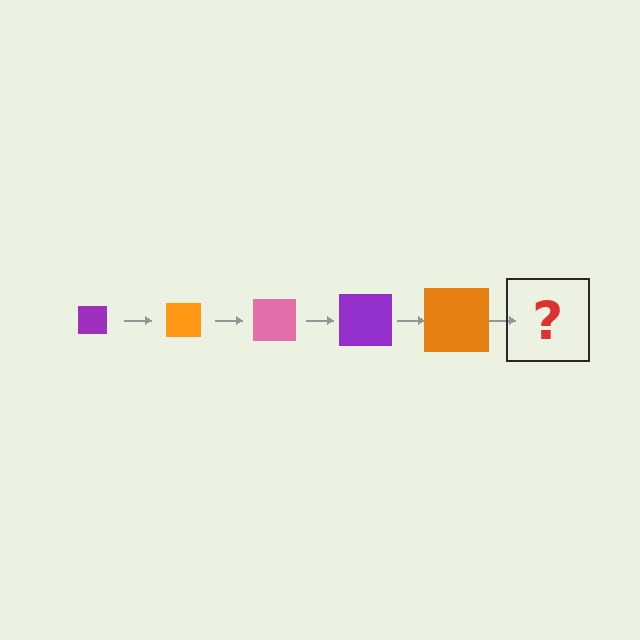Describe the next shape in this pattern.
It should be a pink square, larger than the previous one.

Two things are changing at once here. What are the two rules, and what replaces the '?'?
The two rules are that the square grows larger each step and the color cycles through purple, orange, and pink. The '?' should be a pink square, larger than the previous one.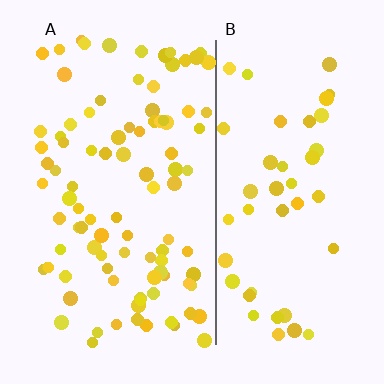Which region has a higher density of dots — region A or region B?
A (the left).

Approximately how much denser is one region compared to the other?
Approximately 2.1× — region A over region B.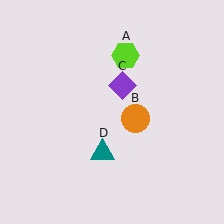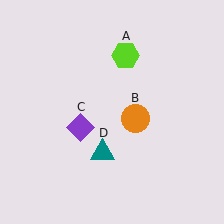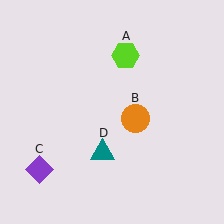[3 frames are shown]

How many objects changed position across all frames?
1 object changed position: purple diamond (object C).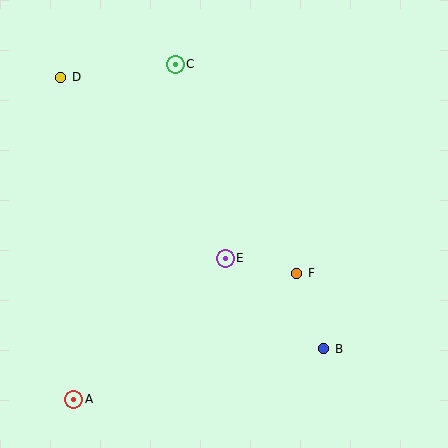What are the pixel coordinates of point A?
Point A is at (74, 399).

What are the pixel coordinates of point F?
Point F is at (297, 273).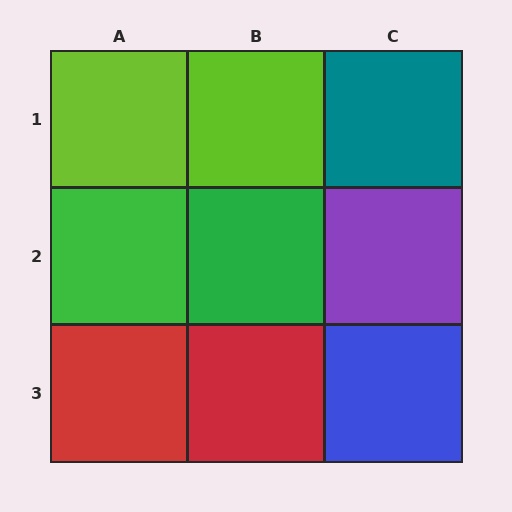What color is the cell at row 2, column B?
Green.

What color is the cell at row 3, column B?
Red.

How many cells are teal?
1 cell is teal.